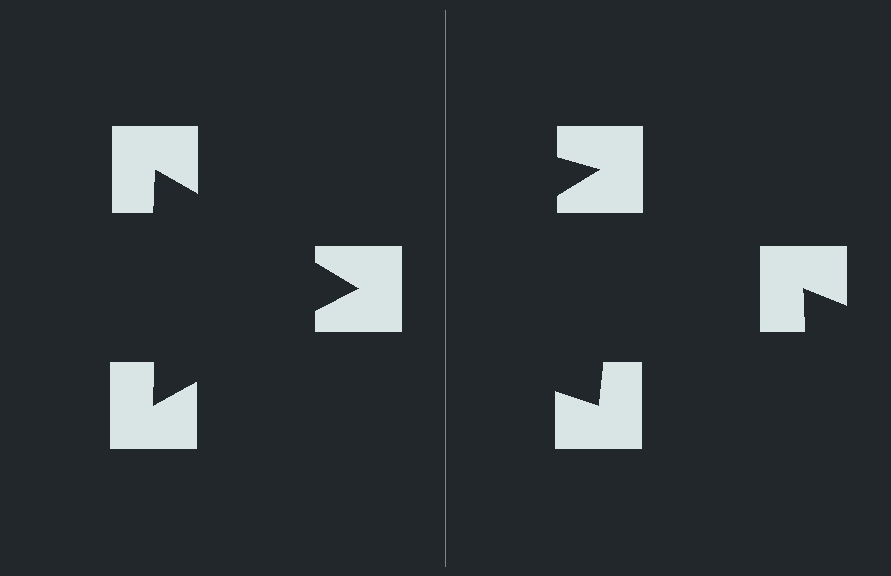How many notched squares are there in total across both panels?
6 — 3 on each side.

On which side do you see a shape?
An illusory triangle appears on the left side. On the right side the wedge cuts are rotated, so no coherent shape forms.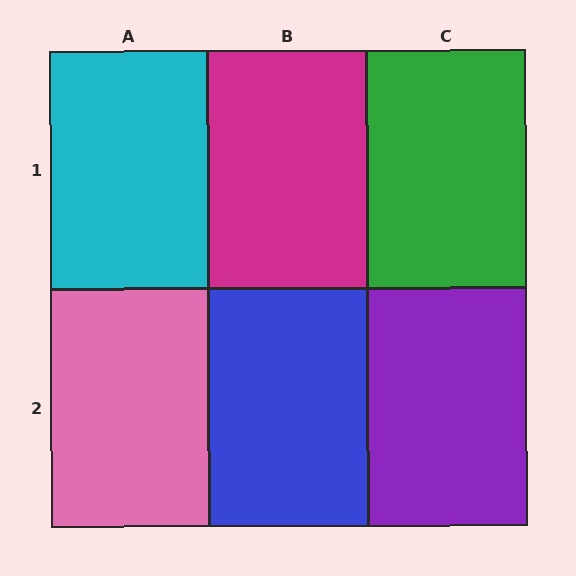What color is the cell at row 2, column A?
Pink.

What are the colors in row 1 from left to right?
Cyan, magenta, green.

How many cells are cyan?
1 cell is cyan.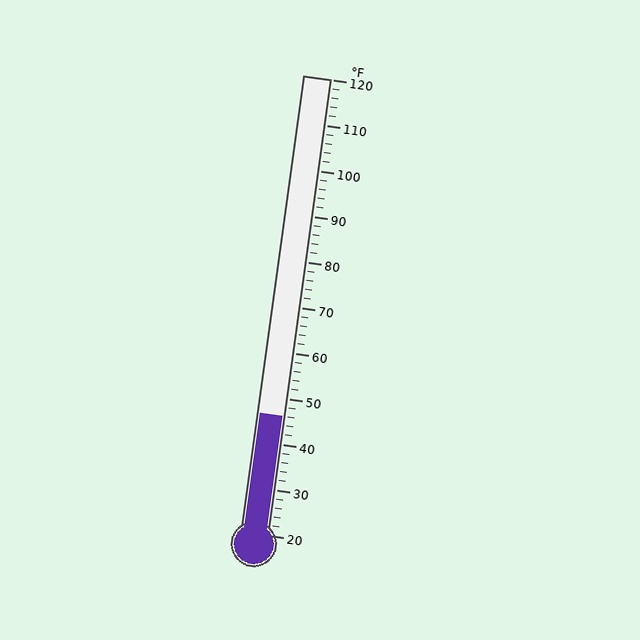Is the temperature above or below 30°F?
The temperature is above 30°F.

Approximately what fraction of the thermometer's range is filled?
The thermometer is filled to approximately 25% of its range.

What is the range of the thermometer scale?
The thermometer scale ranges from 20°F to 120°F.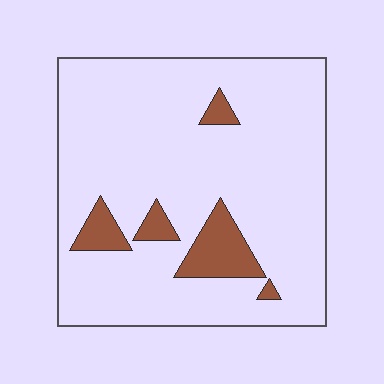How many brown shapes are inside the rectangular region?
5.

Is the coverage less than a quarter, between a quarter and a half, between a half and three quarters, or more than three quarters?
Less than a quarter.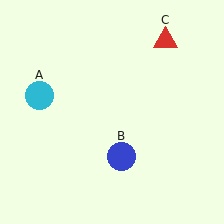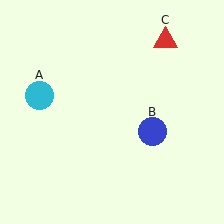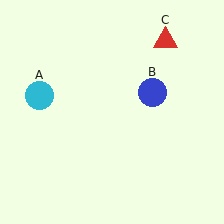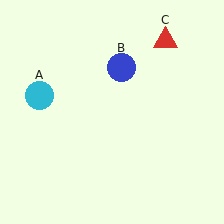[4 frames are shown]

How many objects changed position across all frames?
1 object changed position: blue circle (object B).